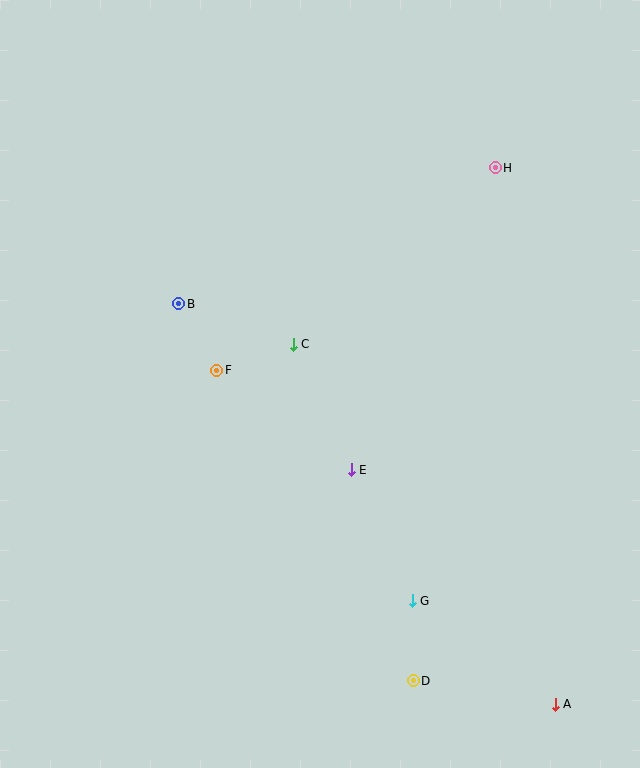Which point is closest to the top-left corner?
Point B is closest to the top-left corner.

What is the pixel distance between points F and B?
The distance between F and B is 77 pixels.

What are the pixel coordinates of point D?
Point D is at (413, 681).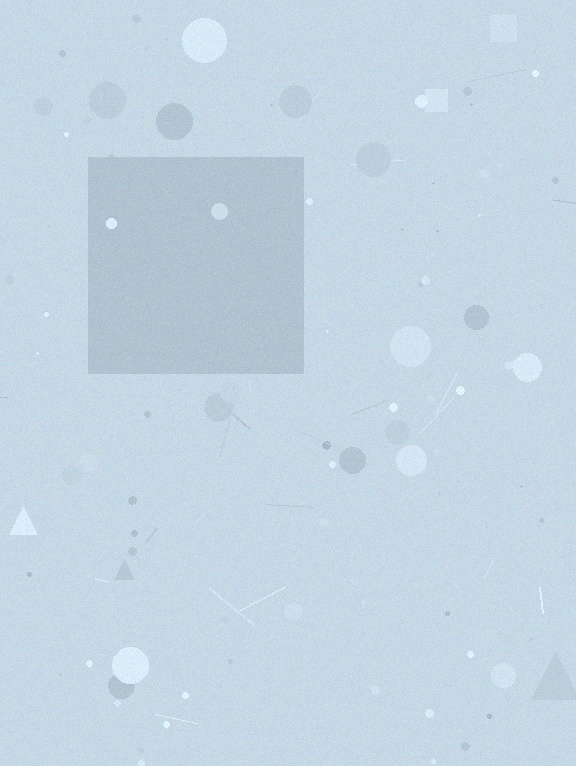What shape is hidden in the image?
A square is hidden in the image.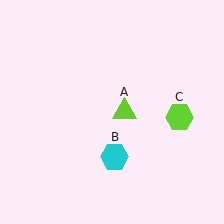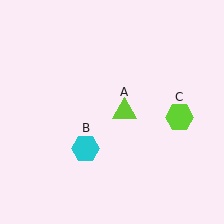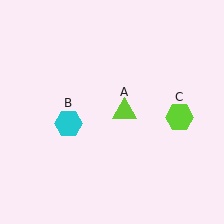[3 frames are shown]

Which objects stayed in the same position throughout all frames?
Lime triangle (object A) and lime hexagon (object C) remained stationary.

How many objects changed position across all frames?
1 object changed position: cyan hexagon (object B).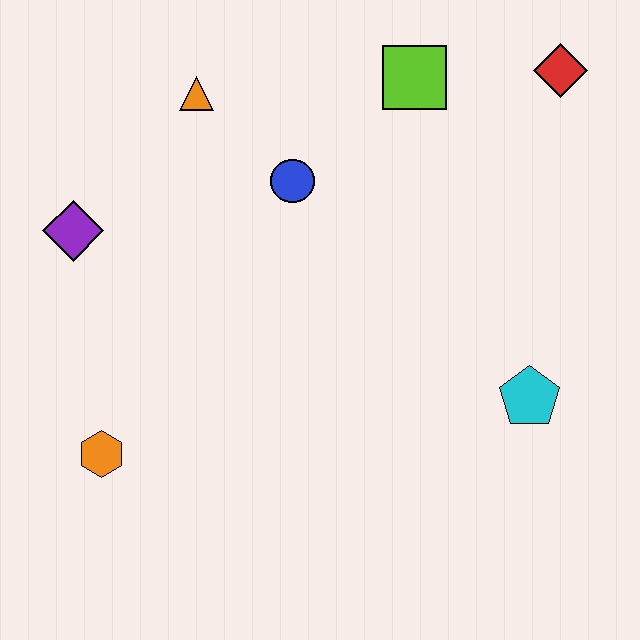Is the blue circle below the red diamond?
Yes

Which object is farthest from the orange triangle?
The cyan pentagon is farthest from the orange triangle.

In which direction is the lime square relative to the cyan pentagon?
The lime square is above the cyan pentagon.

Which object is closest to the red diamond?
The lime square is closest to the red diamond.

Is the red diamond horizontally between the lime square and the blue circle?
No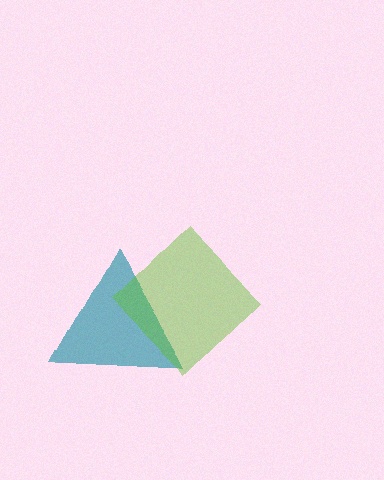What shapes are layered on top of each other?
The layered shapes are: a teal triangle, a lime diamond.